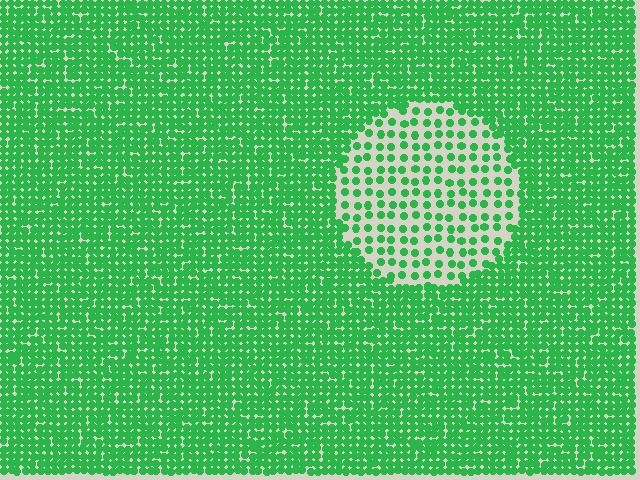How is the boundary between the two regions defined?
The boundary is defined by a change in element density (approximately 2.6x ratio). All elements are the same color, size, and shape.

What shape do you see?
I see a circle.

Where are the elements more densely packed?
The elements are more densely packed outside the circle boundary.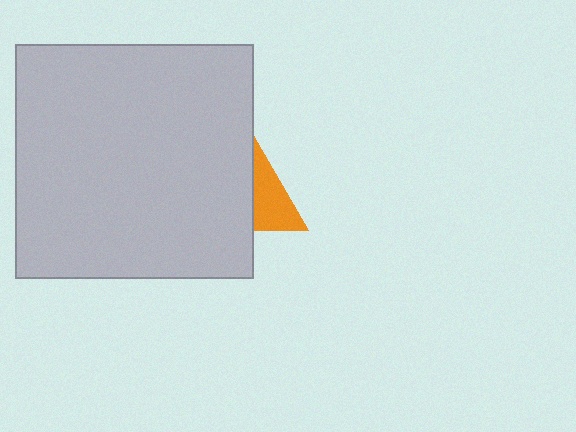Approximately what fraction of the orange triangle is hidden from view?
Roughly 60% of the orange triangle is hidden behind the light gray rectangle.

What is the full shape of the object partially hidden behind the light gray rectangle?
The partially hidden object is an orange triangle.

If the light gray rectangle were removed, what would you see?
You would see the complete orange triangle.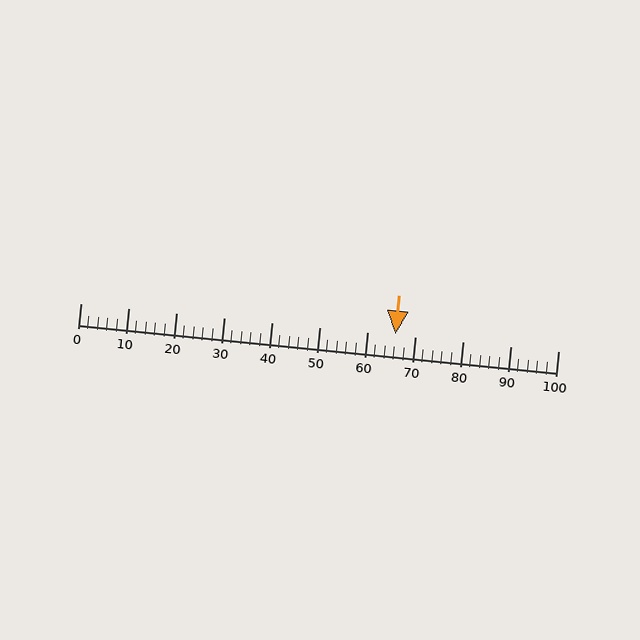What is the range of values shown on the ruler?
The ruler shows values from 0 to 100.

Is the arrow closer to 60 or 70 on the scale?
The arrow is closer to 70.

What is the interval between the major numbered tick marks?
The major tick marks are spaced 10 units apart.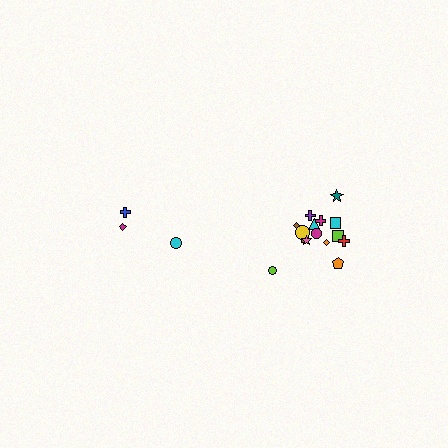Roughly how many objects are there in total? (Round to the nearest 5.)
Roughly 20 objects in total.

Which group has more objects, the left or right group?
The right group.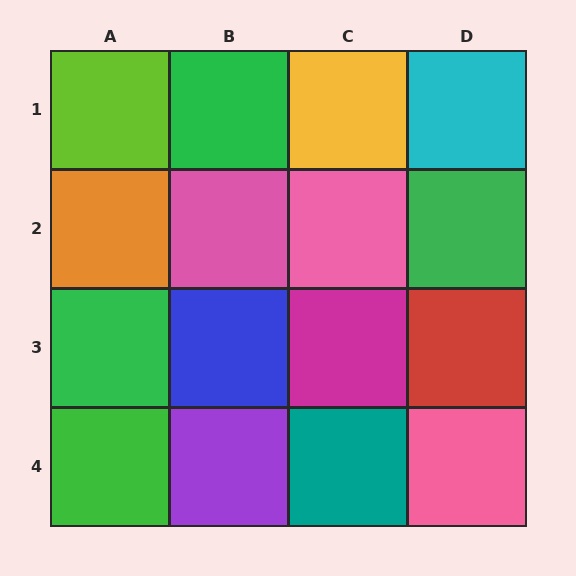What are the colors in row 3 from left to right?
Green, blue, magenta, red.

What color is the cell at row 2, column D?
Green.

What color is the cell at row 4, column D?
Pink.